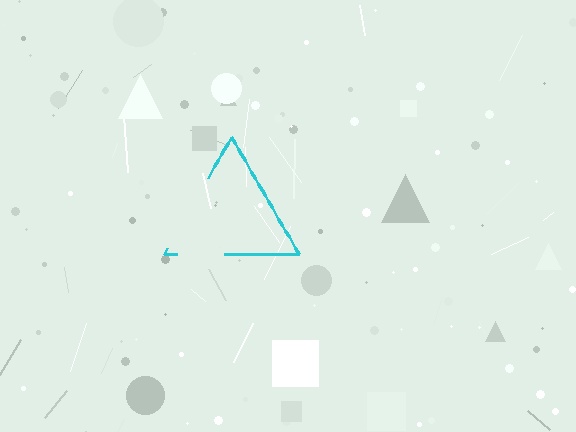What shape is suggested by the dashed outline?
The dashed outline suggests a triangle.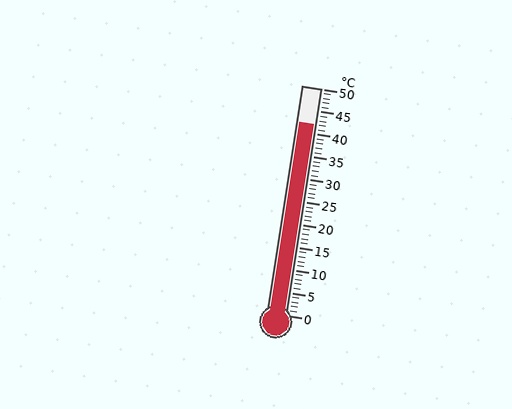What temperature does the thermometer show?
The thermometer shows approximately 42°C.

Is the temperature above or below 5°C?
The temperature is above 5°C.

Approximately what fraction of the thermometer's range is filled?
The thermometer is filled to approximately 85% of its range.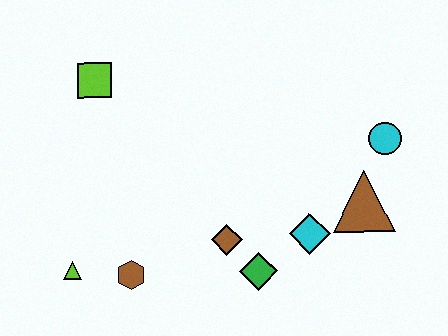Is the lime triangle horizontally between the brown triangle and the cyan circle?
No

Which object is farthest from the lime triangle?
The cyan circle is farthest from the lime triangle.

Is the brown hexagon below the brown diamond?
Yes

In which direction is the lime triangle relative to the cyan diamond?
The lime triangle is to the left of the cyan diamond.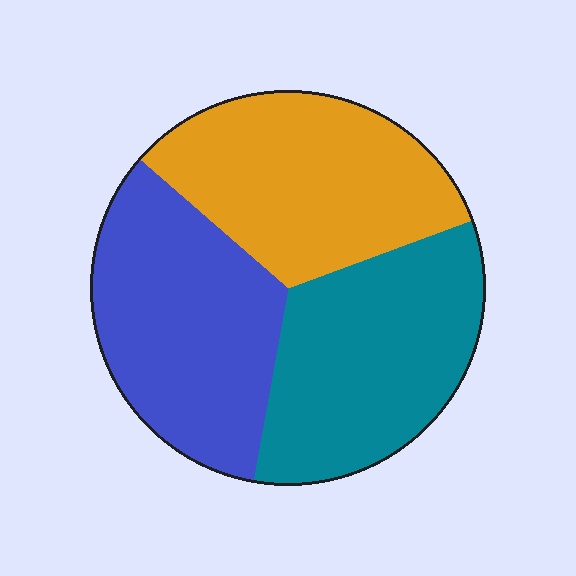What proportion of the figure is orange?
Orange covers about 35% of the figure.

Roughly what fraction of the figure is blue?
Blue takes up about one third (1/3) of the figure.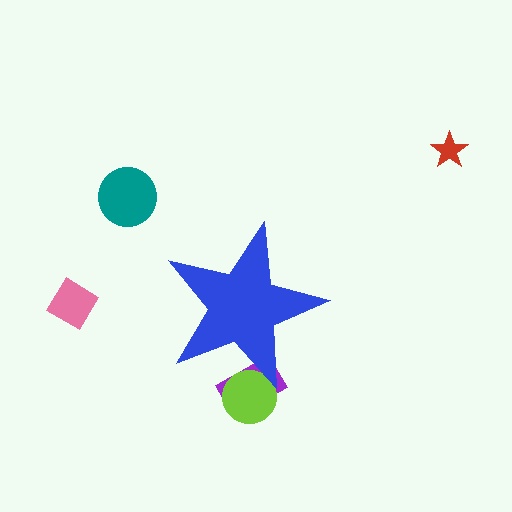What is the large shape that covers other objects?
A blue star.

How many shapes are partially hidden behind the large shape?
2 shapes are partially hidden.